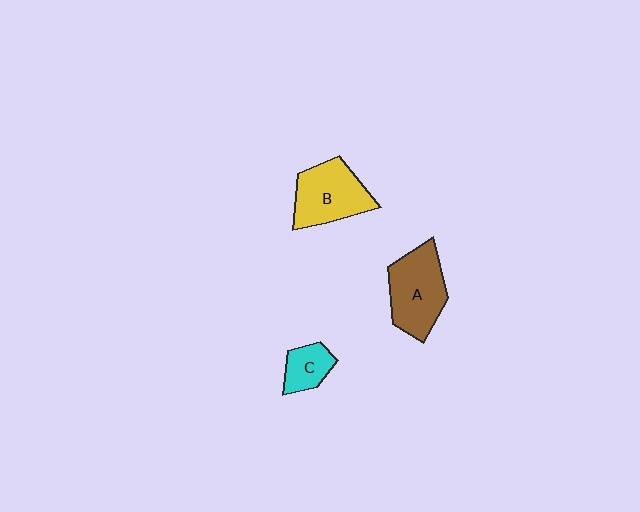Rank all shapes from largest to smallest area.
From largest to smallest: A (brown), B (yellow), C (cyan).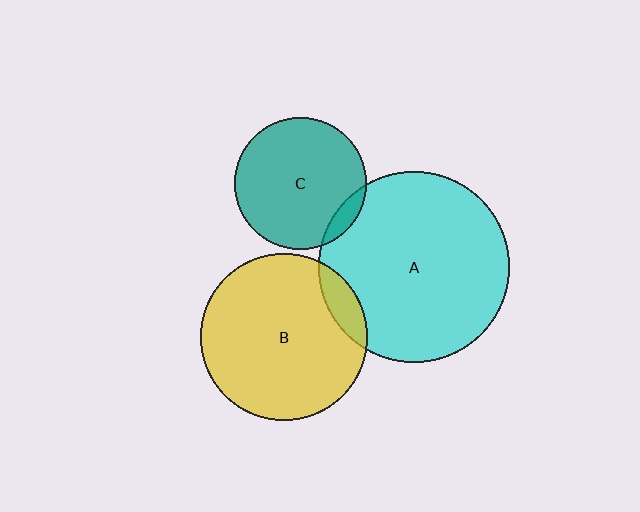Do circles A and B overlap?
Yes.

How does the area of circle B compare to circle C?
Approximately 1.6 times.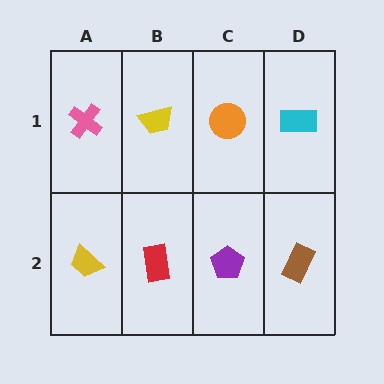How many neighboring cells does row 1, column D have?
2.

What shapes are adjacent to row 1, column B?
A red rectangle (row 2, column B), a pink cross (row 1, column A), an orange circle (row 1, column C).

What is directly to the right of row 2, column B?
A purple pentagon.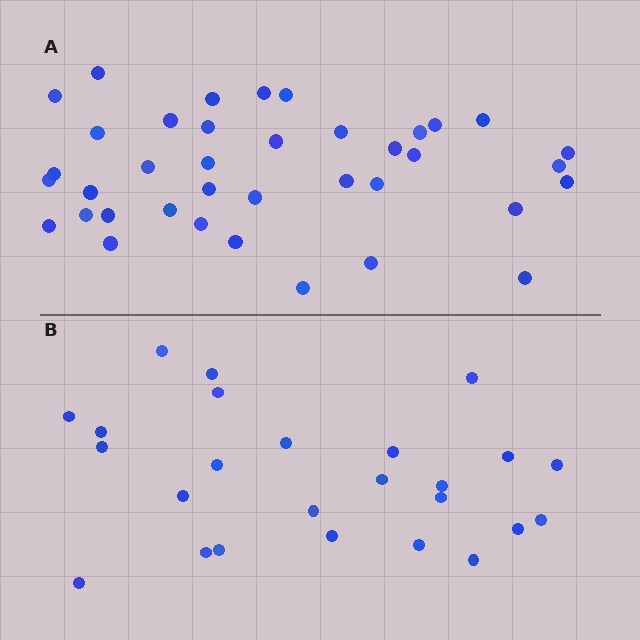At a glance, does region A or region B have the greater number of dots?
Region A (the top region) has more dots.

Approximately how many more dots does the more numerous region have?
Region A has approximately 15 more dots than region B.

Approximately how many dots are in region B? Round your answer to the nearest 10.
About 20 dots. (The exact count is 25, which rounds to 20.)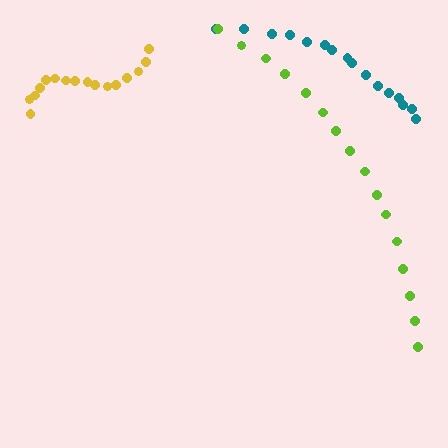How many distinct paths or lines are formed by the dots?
There are 3 distinct paths.